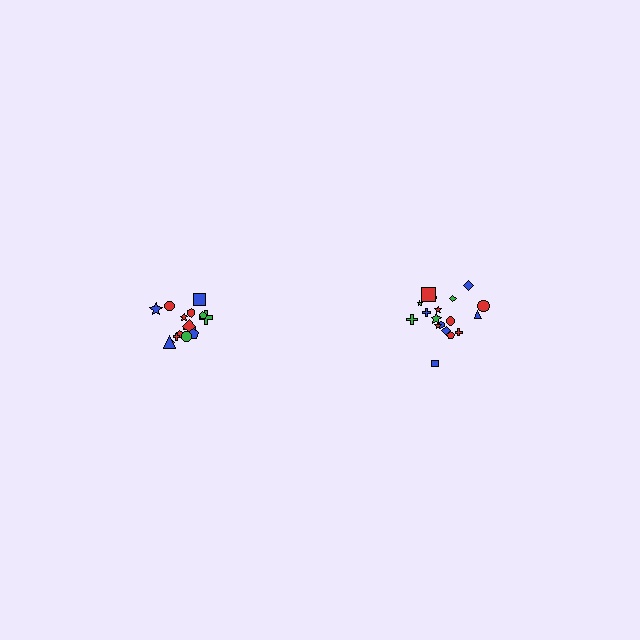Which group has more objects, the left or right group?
The right group.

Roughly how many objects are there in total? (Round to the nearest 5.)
Roughly 35 objects in total.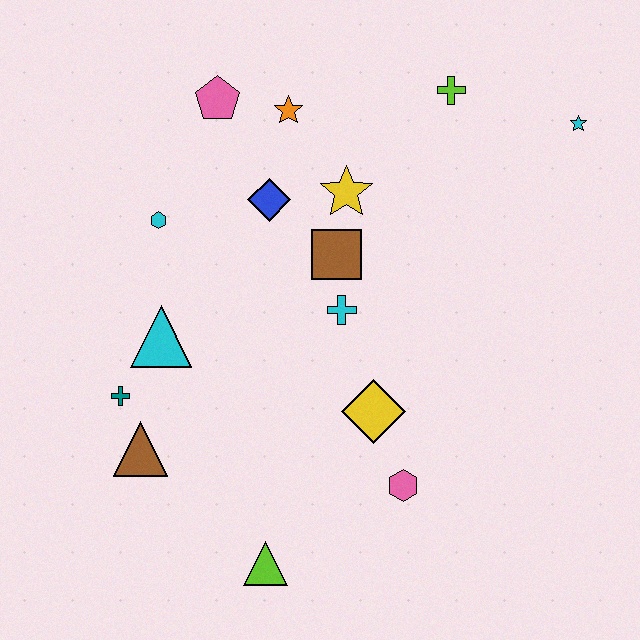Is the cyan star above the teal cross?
Yes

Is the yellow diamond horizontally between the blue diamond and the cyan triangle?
No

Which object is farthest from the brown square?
The lime triangle is farthest from the brown square.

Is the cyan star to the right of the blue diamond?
Yes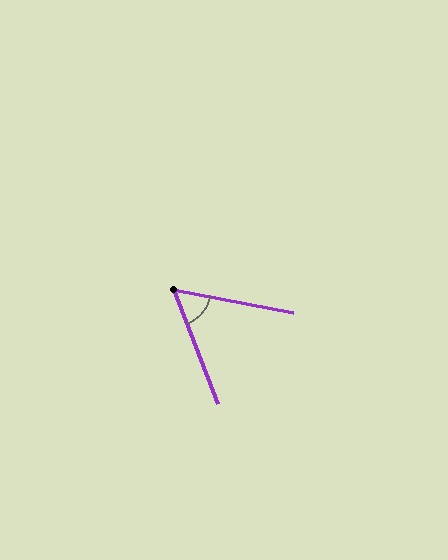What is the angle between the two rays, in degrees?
Approximately 58 degrees.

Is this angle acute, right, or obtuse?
It is acute.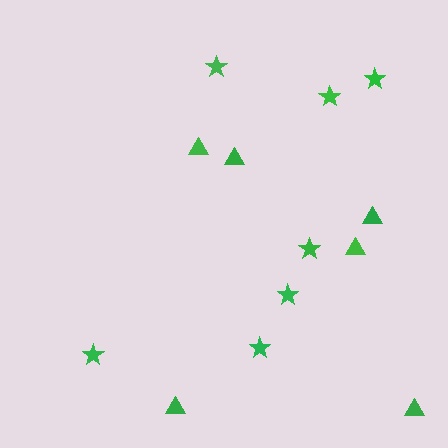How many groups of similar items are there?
There are 2 groups: one group of triangles (6) and one group of stars (7).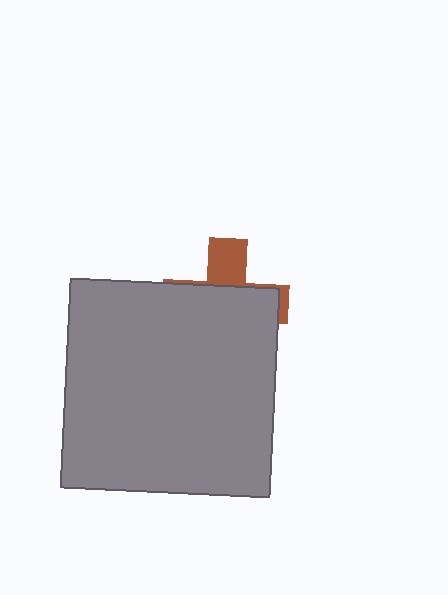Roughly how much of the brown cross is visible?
A small part of it is visible (roughly 30%).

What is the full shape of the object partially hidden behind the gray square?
The partially hidden object is a brown cross.